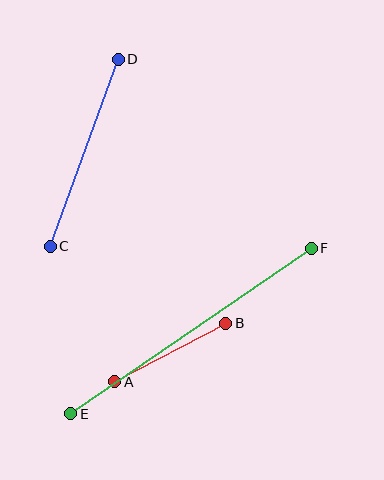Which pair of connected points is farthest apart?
Points E and F are farthest apart.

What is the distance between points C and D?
The distance is approximately 199 pixels.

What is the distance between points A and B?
The distance is approximately 125 pixels.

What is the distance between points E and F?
The distance is approximately 292 pixels.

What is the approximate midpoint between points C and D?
The midpoint is at approximately (84, 153) pixels.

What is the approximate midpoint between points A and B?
The midpoint is at approximately (170, 353) pixels.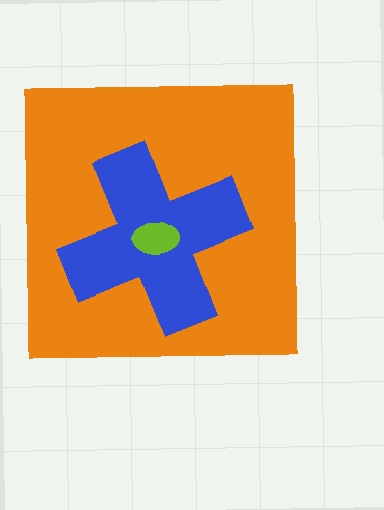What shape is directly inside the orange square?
The blue cross.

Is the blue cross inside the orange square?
Yes.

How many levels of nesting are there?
3.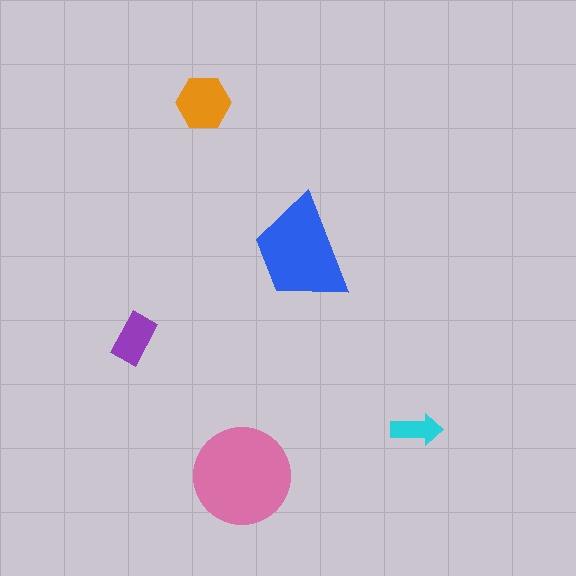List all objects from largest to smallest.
The pink circle, the blue trapezoid, the orange hexagon, the purple rectangle, the cyan arrow.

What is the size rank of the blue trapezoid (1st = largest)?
2nd.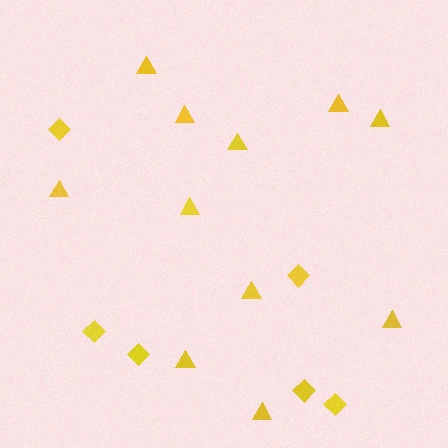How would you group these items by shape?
There are 2 groups: one group of triangles (11) and one group of diamonds (6).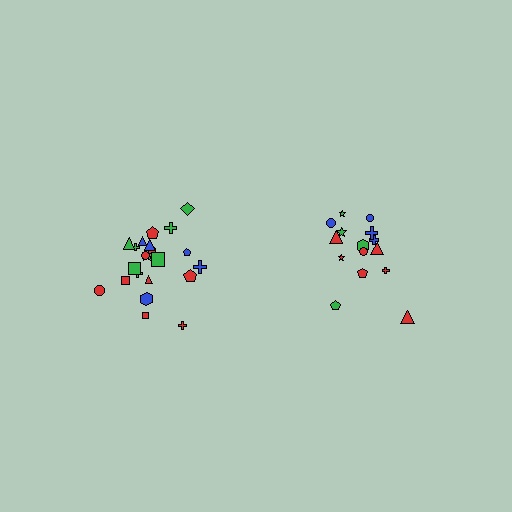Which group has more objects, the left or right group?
The left group.